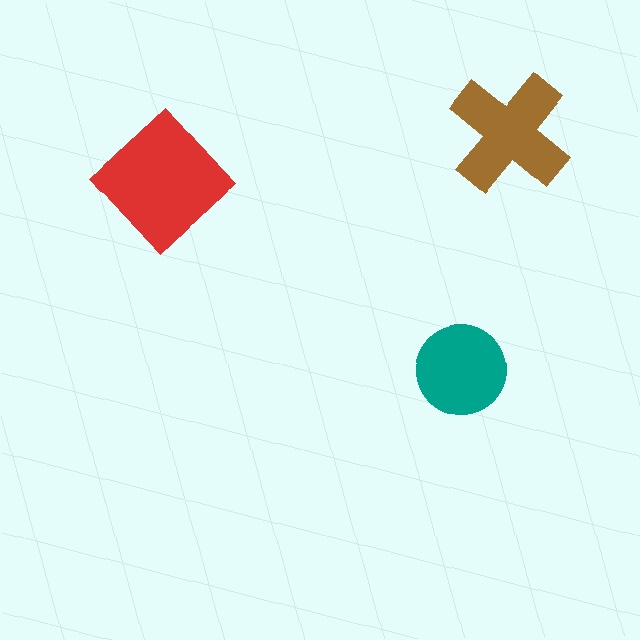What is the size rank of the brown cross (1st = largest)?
2nd.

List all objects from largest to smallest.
The red diamond, the brown cross, the teal circle.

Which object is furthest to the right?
The brown cross is rightmost.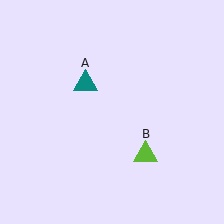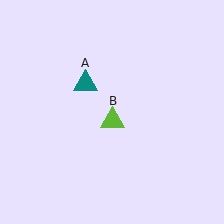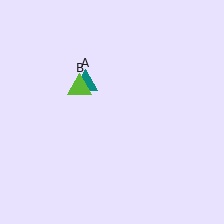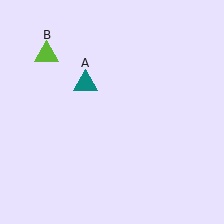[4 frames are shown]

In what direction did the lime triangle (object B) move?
The lime triangle (object B) moved up and to the left.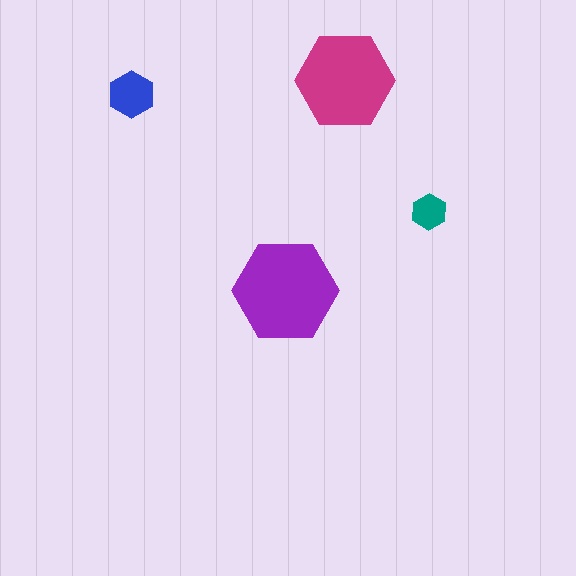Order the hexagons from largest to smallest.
the purple one, the magenta one, the blue one, the teal one.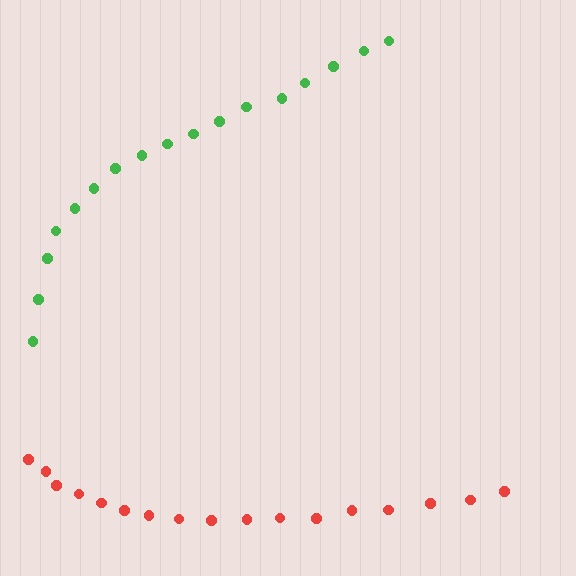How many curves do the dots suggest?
There are 2 distinct paths.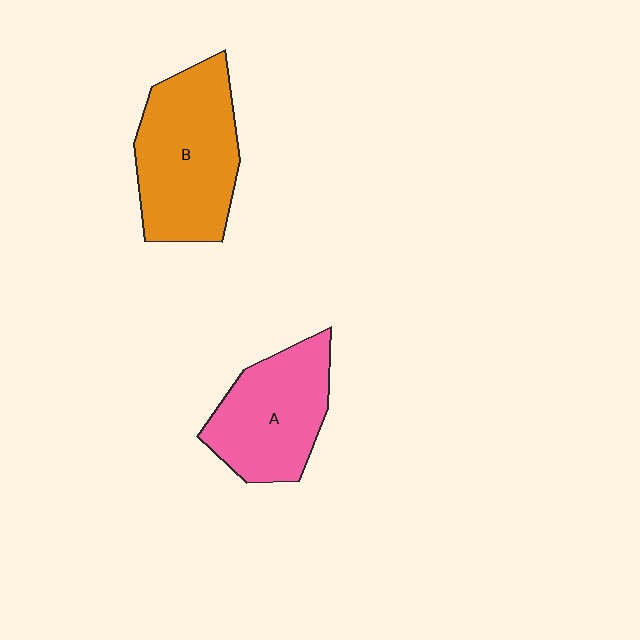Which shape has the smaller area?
Shape A (pink).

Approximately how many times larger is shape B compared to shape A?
Approximately 1.2 times.